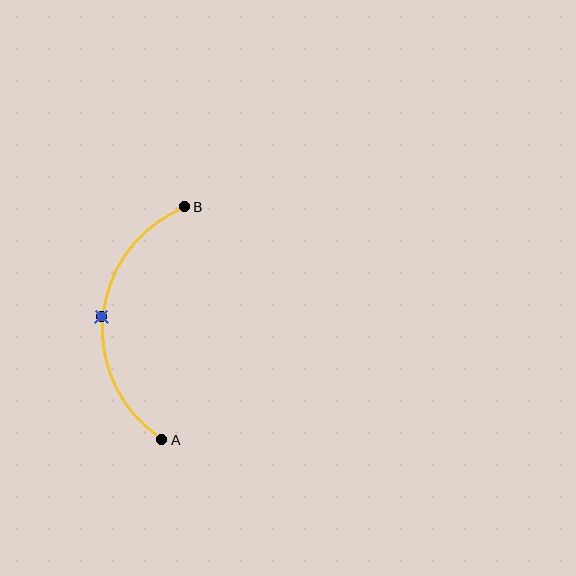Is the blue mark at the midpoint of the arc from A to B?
Yes. The blue mark lies on the arc at equal arc-length from both A and B — it is the arc midpoint.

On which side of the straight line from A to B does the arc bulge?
The arc bulges to the left of the straight line connecting A and B.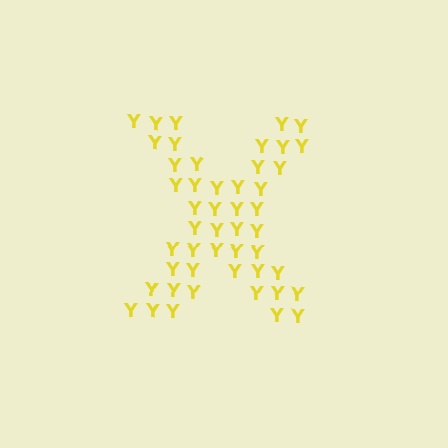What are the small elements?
The small elements are letter Y's.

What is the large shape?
The large shape is the letter X.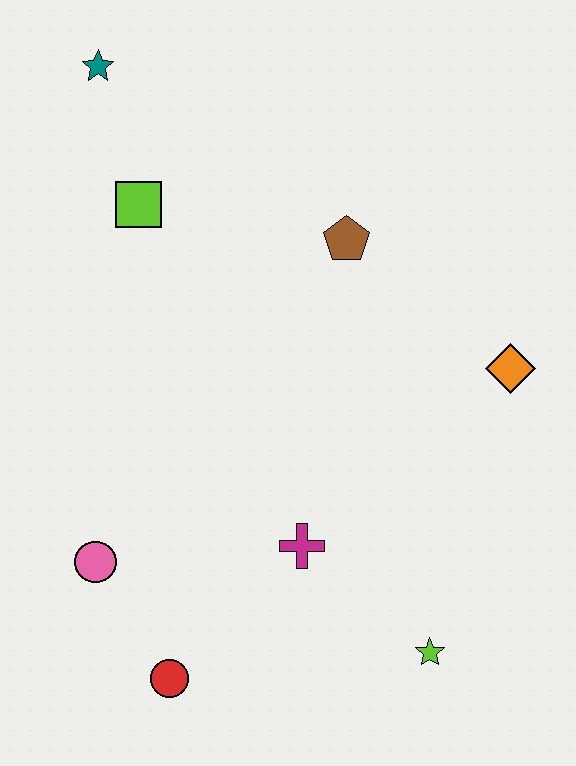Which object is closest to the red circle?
The pink circle is closest to the red circle.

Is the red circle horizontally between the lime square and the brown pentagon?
Yes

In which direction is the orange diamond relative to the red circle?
The orange diamond is to the right of the red circle.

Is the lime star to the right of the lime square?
Yes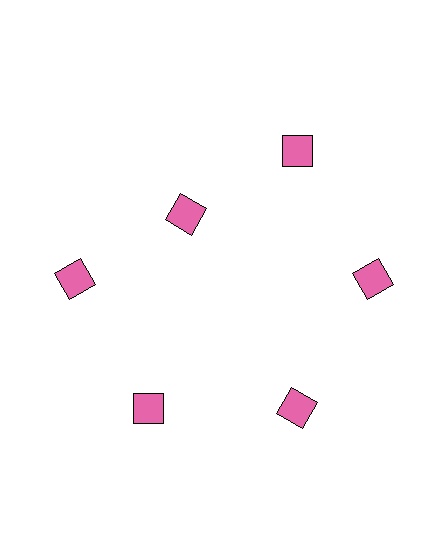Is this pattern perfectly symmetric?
No. The 6 pink diamonds are arranged in a ring, but one element near the 11 o'clock position is pulled inward toward the center, breaking the 6-fold rotational symmetry.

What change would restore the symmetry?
The symmetry would be restored by moving it outward, back onto the ring so that all 6 diamonds sit at equal angles and equal distance from the center.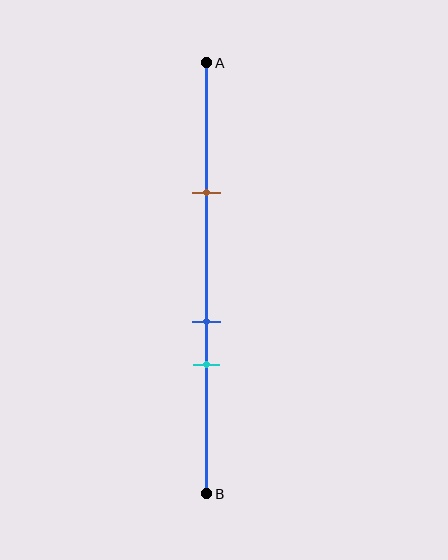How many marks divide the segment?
There are 3 marks dividing the segment.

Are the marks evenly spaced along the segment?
No, the marks are not evenly spaced.